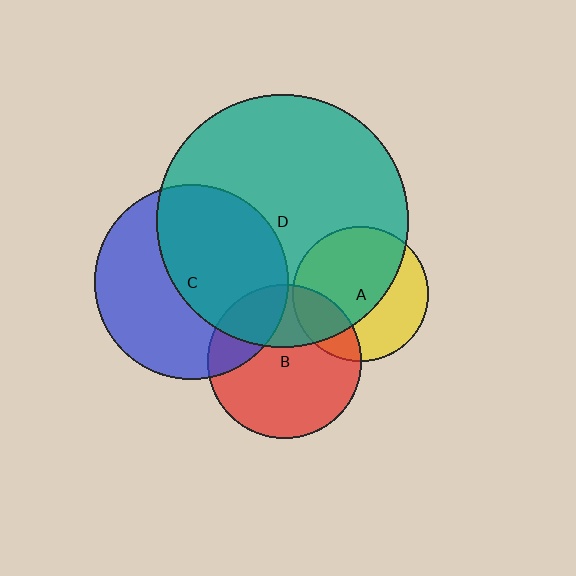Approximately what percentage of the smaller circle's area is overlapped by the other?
Approximately 60%.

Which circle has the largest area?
Circle D (teal).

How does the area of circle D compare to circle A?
Approximately 3.5 times.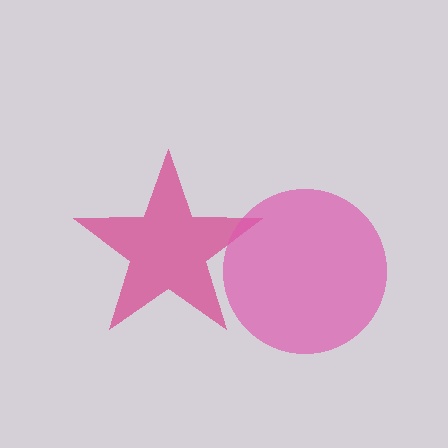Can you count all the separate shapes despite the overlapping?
Yes, there are 2 separate shapes.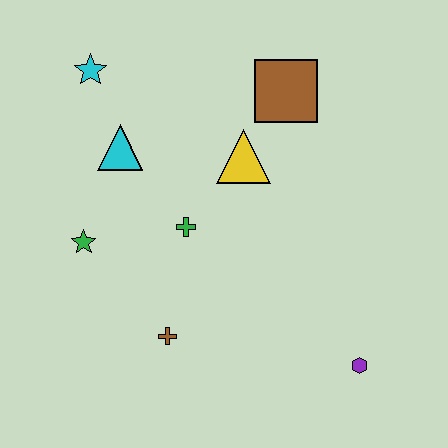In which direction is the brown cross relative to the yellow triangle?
The brown cross is below the yellow triangle.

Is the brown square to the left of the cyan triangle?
No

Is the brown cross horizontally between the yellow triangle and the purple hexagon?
No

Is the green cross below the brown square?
Yes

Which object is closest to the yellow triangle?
The brown square is closest to the yellow triangle.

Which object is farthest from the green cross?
The purple hexagon is farthest from the green cross.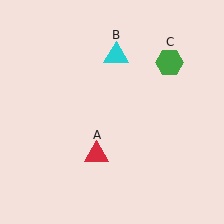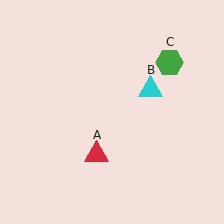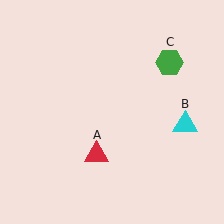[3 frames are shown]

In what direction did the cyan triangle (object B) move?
The cyan triangle (object B) moved down and to the right.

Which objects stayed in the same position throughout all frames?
Red triangle (object A) and green hexagon (object C) remained stationary.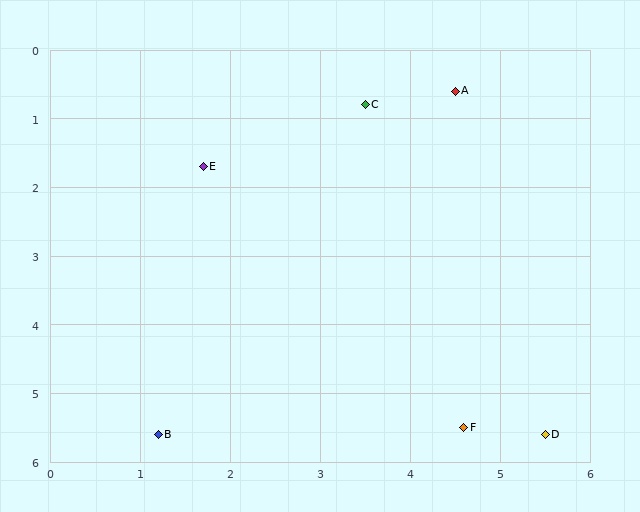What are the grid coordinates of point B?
Point B is at approximately (1.2, 5.6).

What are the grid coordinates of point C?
Point C is at approximately (3.5, 0.8).